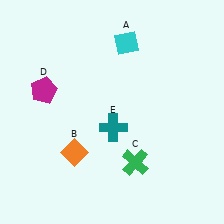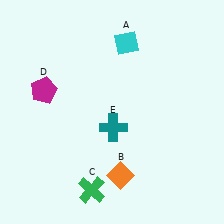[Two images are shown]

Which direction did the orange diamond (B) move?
The orange diamond (B) moved right.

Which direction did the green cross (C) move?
The green cross (C) moved left.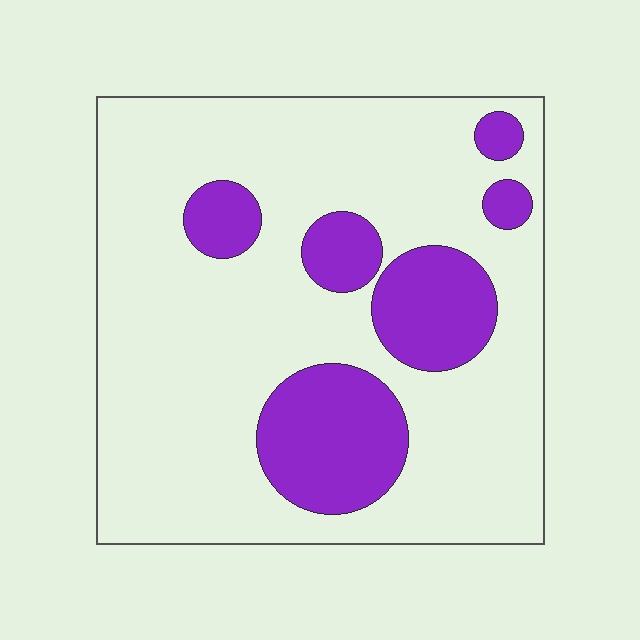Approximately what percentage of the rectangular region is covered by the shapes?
Approximately 20%.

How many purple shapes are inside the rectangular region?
6.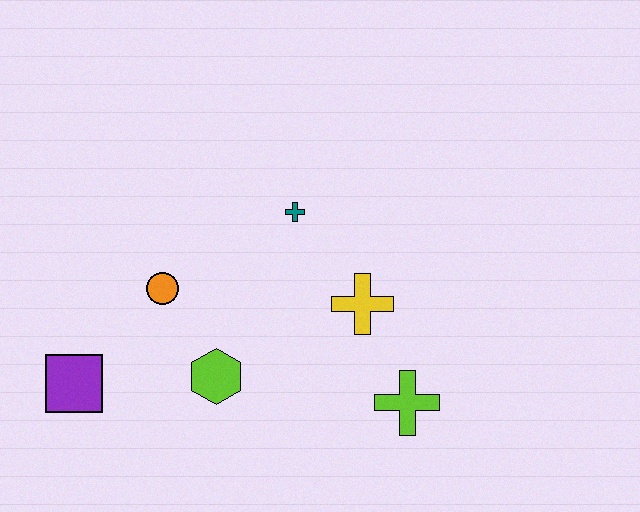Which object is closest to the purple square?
The orange circle is closest to the purple square.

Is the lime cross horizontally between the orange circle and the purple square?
No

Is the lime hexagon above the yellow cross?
No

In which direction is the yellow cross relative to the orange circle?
The yellow cross is to the right of the orange circle.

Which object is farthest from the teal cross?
The purple square is farthest from the teal cross.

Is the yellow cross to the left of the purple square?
No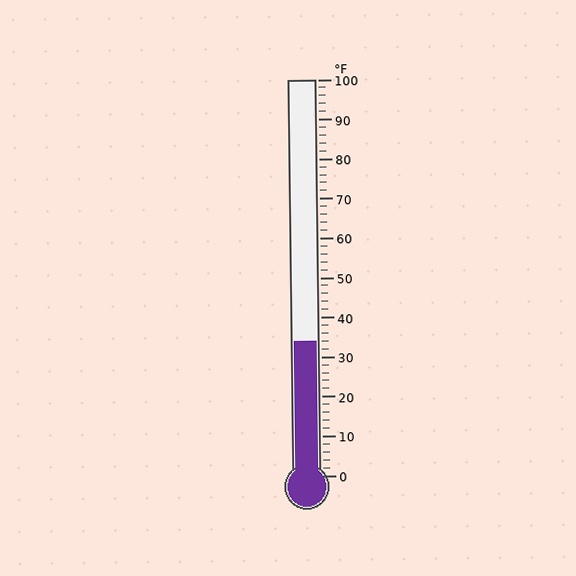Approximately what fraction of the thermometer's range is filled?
The thermometer is filled to approximately 35% of its range.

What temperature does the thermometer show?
The thermometer shows approximately 34°F.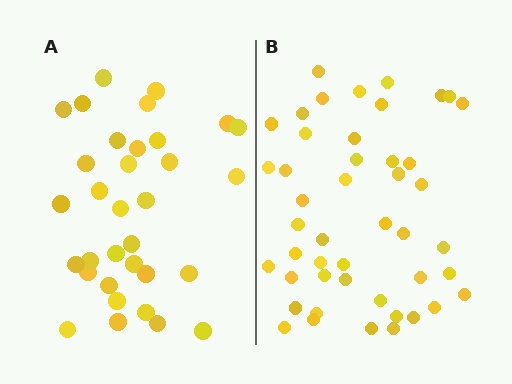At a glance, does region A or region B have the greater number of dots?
Region B (the right region) has more dots.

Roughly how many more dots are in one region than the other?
Region B has approximately 15 more dots than region A.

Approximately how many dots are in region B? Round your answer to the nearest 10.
About 50 dots. (The exact count is 46, which rounds to 50.)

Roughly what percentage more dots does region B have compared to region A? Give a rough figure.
About 40% more.